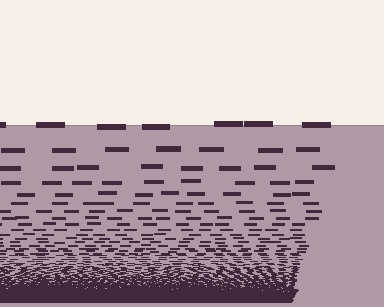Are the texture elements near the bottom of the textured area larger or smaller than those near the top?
Smaller. The gradient is inverted — elements near the bottom are smaller and denser.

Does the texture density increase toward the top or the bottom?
Density increases toward the bottom.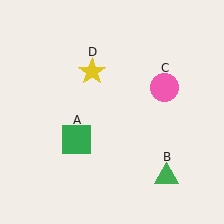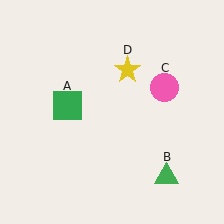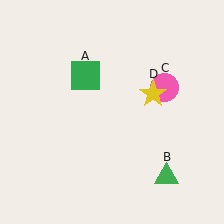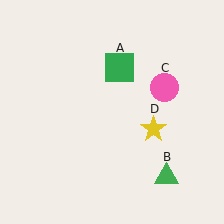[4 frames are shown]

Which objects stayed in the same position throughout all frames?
Green triangle (object B) and pink circle (object C) remained stationary.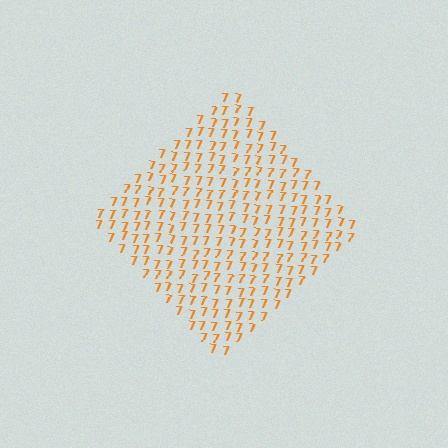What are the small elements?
The small elements are digit 7's.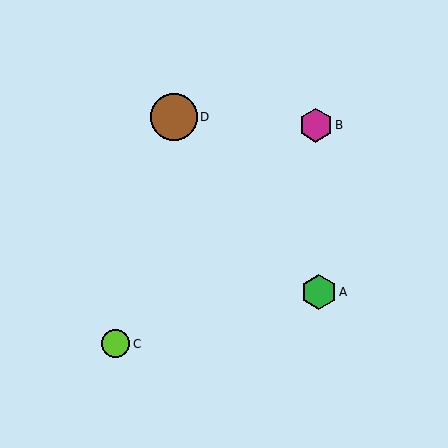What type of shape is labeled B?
Shape B is a magenta hexagon.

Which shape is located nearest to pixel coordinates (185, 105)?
The brown circle (labeled D) at (174, 117) is nearest to that location.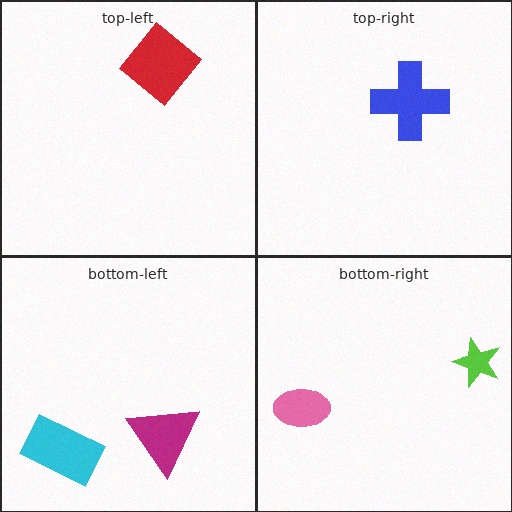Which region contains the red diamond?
The top-left region.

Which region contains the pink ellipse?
The bottom-right region.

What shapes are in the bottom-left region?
The cyan rectangle, the magenta triangle.